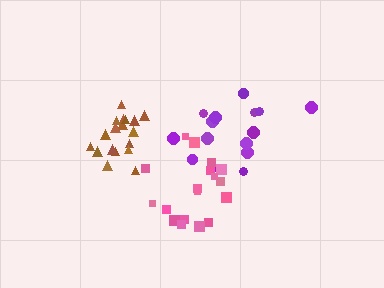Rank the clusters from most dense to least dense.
pink, brown, purple.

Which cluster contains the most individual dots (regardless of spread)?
Brown (18).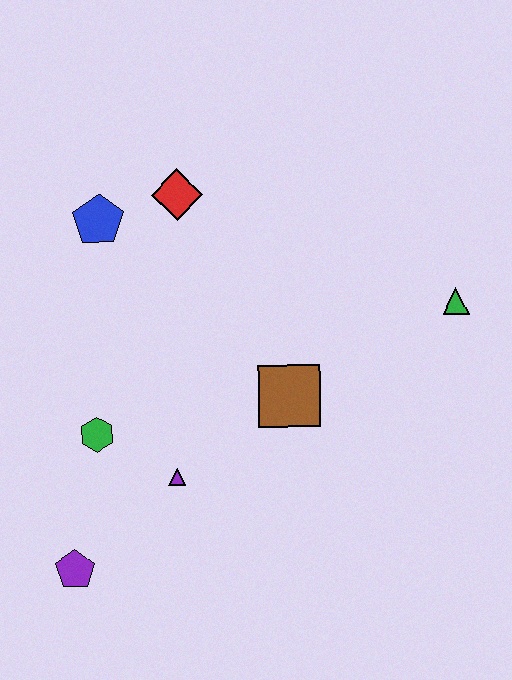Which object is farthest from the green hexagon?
The green triangle is farthest from the green hexagon.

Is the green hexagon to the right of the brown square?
No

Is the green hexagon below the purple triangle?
No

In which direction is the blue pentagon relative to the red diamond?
The blue pentagon is to the left of the red diamond.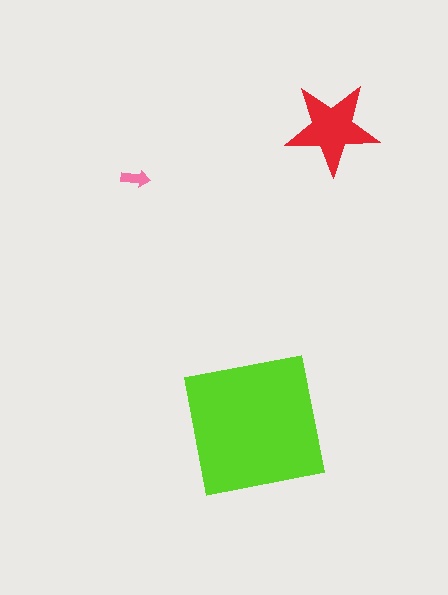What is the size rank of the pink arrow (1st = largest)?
3rd.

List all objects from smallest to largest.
The pink arrow, the red star, the lime square.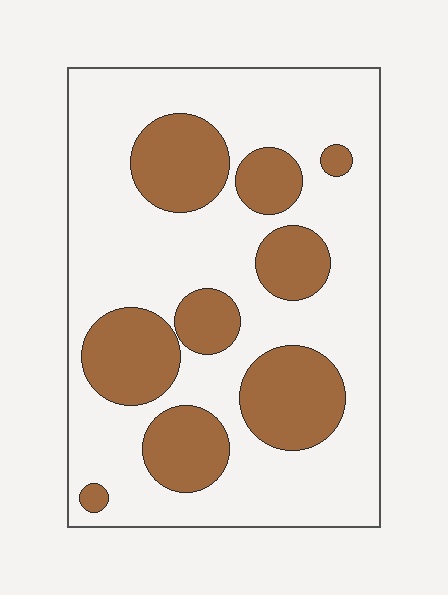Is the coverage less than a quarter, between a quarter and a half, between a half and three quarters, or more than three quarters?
Between a quarter and a half.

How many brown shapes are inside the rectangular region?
9.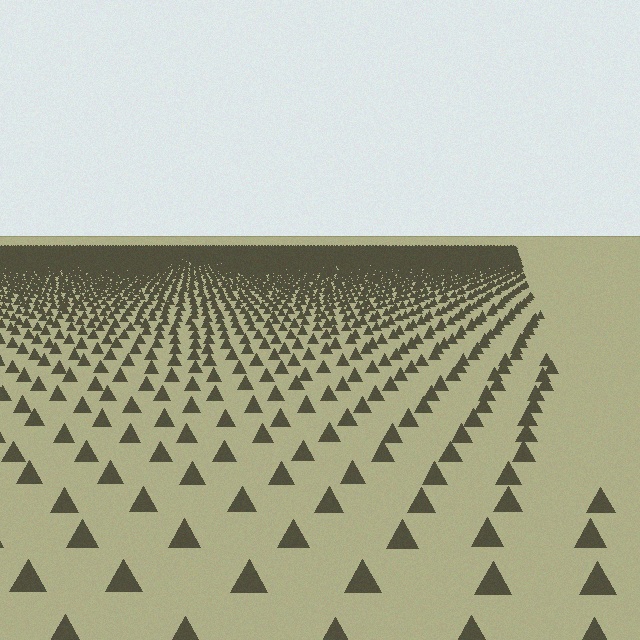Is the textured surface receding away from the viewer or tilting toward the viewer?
The surface is receding away from the viewer. Texture elements get smaller and denser toward the top.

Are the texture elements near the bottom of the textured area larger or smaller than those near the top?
Larger. Near the bottom, elements are closer to the viewer and appear at a bigger on-screen size.